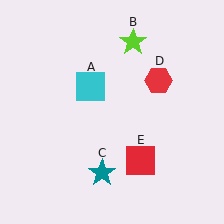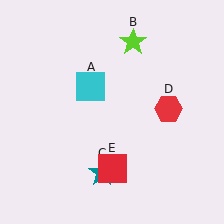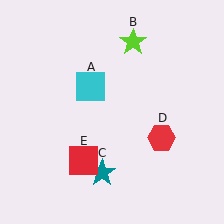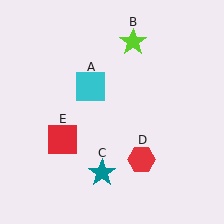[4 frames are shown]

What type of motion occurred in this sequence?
The red hexagon (object D), red square (object E) rotated clockwise around the center of the scene.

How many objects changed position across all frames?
2 objects changed position: red hexagon (object D), red square (object E).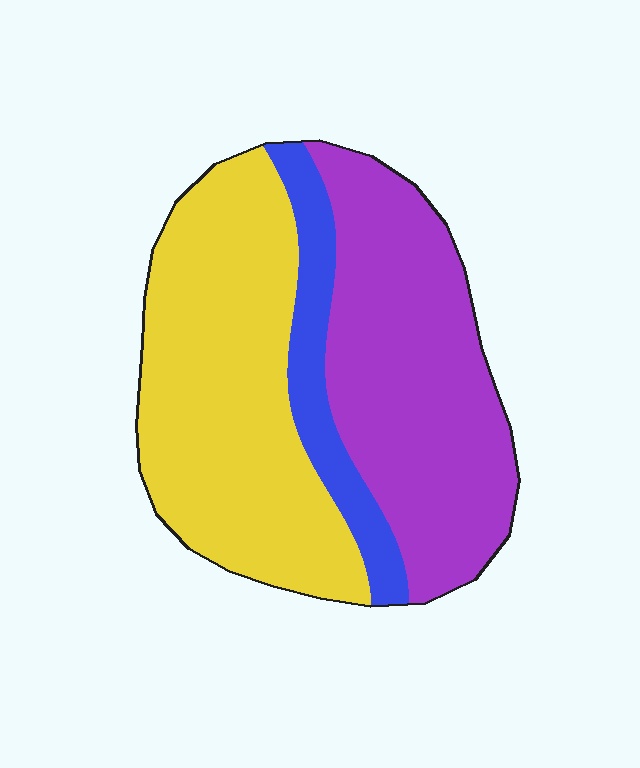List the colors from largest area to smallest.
From largest to smallest: yellow, purple, blue.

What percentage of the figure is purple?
Purple takes up about two fifths (2/5) of the figure.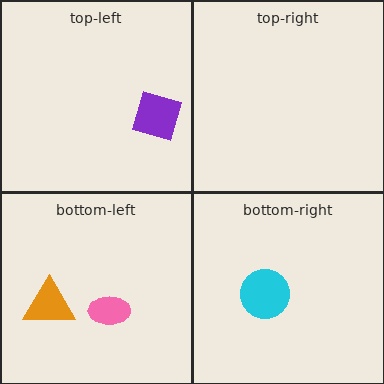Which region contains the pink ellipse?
The bottom-left region.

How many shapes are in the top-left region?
1.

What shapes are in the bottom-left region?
The pink ellipse, the orange triangle.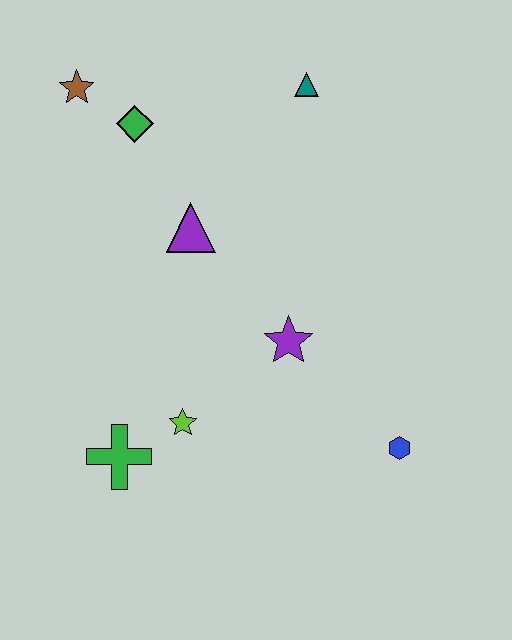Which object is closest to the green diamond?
The brown star is closest to the green diamond.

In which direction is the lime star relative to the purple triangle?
The lime star is below the purple triangle.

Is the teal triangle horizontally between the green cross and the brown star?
No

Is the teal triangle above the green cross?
Yes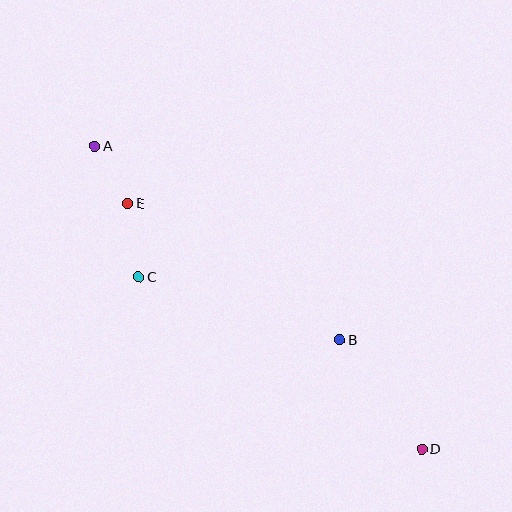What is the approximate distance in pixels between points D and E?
The distance between D and E is approximately 383 pixels.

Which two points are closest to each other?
Points A and E are closest to each other.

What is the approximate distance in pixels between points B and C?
The distance between B and C is approximately 210 pixels.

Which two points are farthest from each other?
Points A and D are farthest from each other.